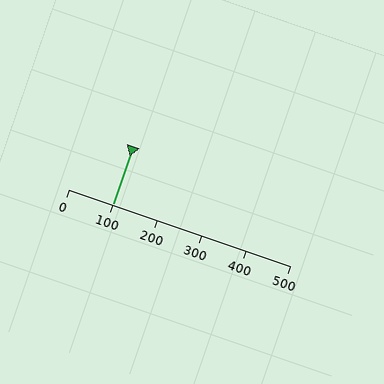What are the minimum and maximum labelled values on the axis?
The axis runs from 0 to 500.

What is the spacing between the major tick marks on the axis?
The major ticks are spaced 100 apart.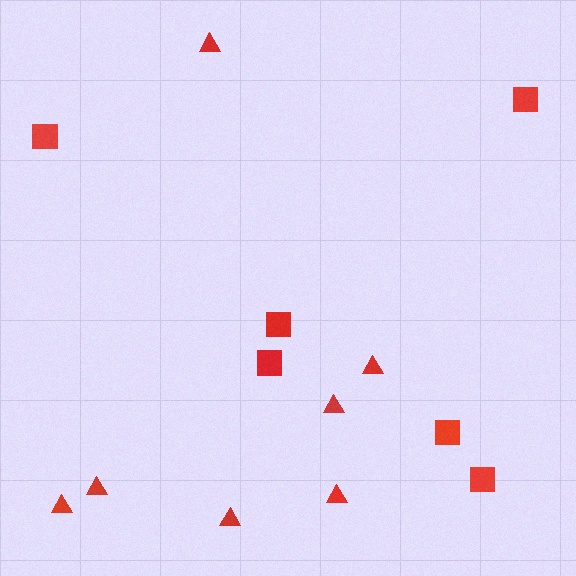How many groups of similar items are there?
There are 2 groups: one group of triangles (7) and one group of squares (6).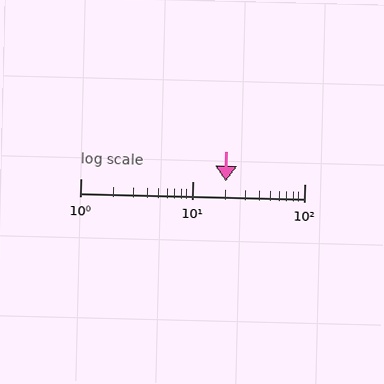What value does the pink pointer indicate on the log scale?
The pointer indicates approximately 20.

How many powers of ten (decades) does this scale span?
The scale spans 2 decades, from 1 to 100.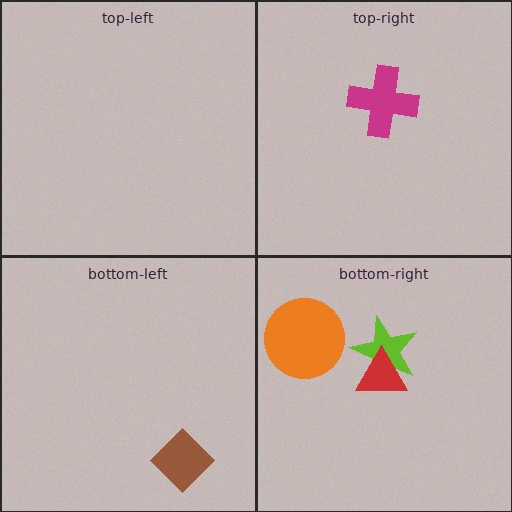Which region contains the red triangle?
The bottom-right region.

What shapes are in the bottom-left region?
The brown diamond.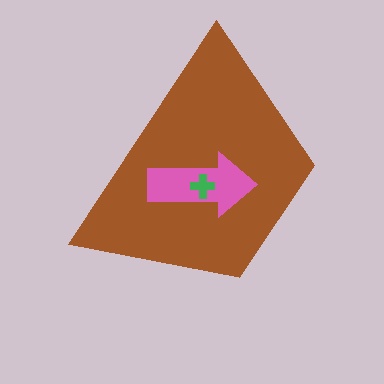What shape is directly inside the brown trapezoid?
The pink arrow.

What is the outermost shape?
The brown trapezoid.